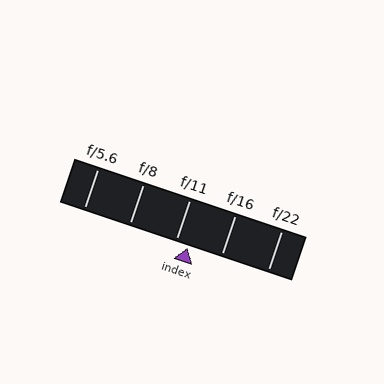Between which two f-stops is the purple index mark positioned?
The index mark is between f/11 and f/16.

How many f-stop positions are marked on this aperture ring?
There are 5 f-stop positions marked.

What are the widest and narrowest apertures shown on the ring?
The widest aperture shown is f/5.6 and the narrowest is f/22.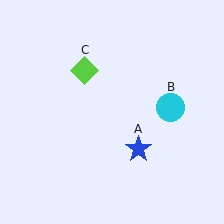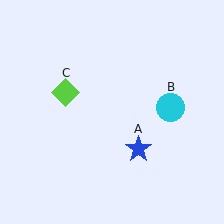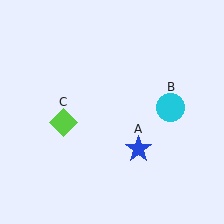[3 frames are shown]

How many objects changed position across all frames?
1 object changed position: lime diamond (object C).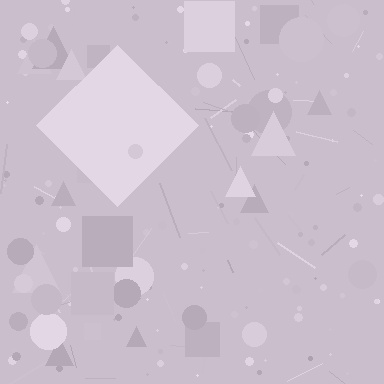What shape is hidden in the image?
A diamond is hidden in the image.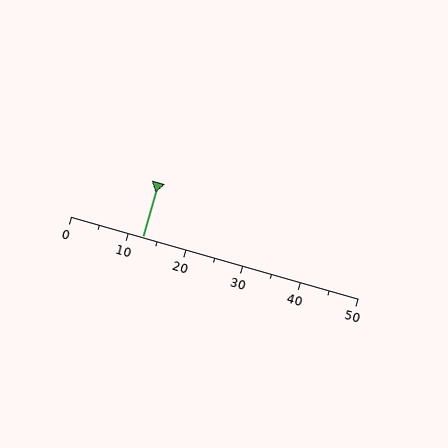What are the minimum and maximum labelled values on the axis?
The axis runs from 0 to 50.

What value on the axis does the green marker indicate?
The marker indicates approximately 12.5.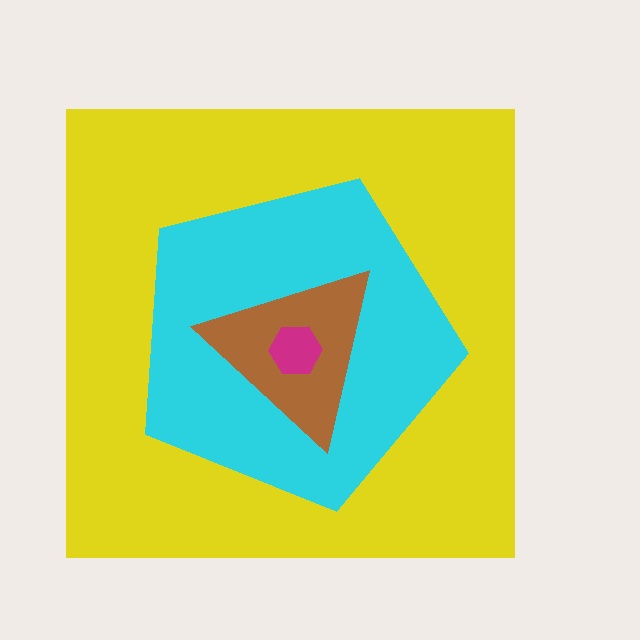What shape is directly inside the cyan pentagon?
The brown triangle.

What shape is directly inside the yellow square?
The cyan pentagon.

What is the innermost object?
The magenta hexagon.